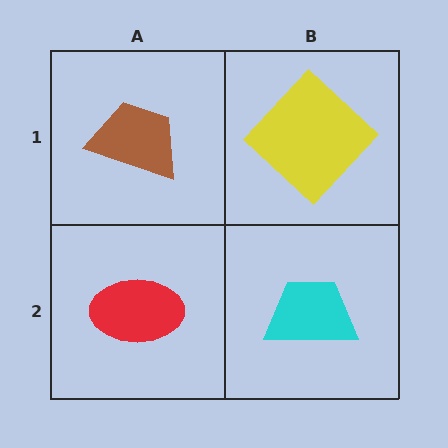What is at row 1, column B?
A yellow diamond.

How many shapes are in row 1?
2 shapes.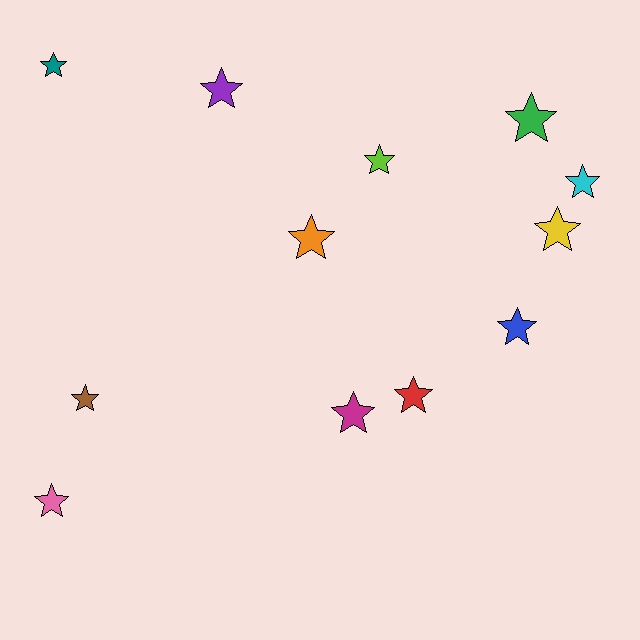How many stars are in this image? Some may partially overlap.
There are 12 stars.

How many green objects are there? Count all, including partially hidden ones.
There is 1 green object.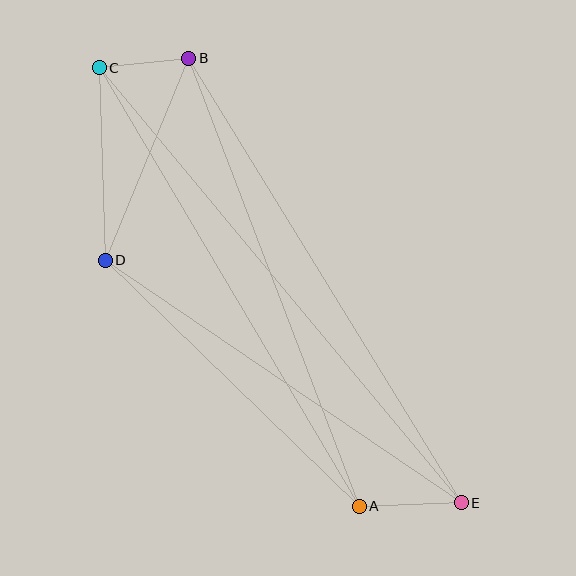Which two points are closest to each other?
Points B and C are closest to each other.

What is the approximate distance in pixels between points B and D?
The distance between B and D is approximately 219 pixels.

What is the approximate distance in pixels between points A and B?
The distance between A and B is approximately 480 pixels.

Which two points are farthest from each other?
Points C and E are farthest from each other.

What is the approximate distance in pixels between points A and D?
The distance between A and D is approximately 353 pixels.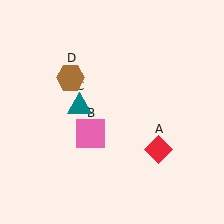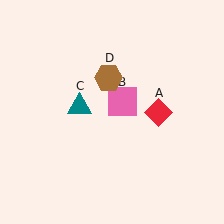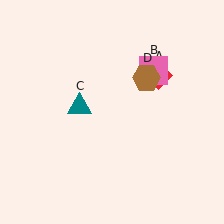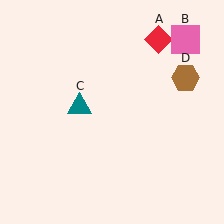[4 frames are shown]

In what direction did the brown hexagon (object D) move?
The brown hexagon (object D) moved right.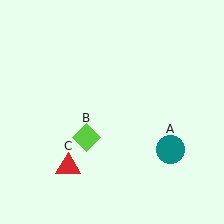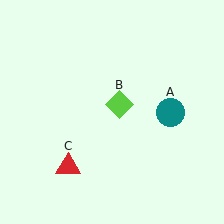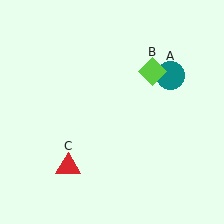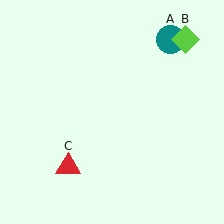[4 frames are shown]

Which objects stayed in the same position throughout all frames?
Red triangle (object C) remained stationary.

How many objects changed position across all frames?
2 objects changed position: teal circle (object A), lime diamond (object B).